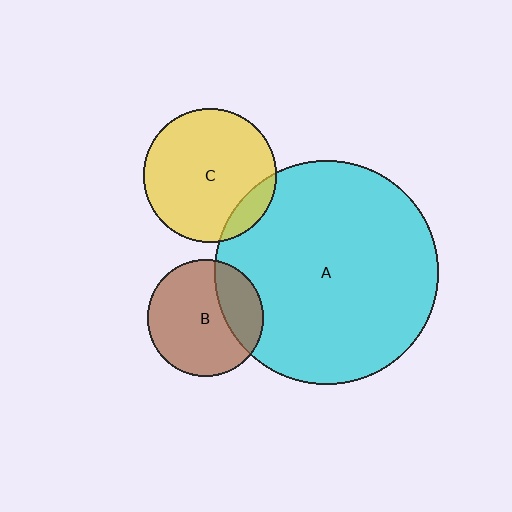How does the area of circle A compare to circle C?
Approximately 2.8 times.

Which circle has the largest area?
Circle A (cyan).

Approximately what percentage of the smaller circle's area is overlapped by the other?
Approximately 10%.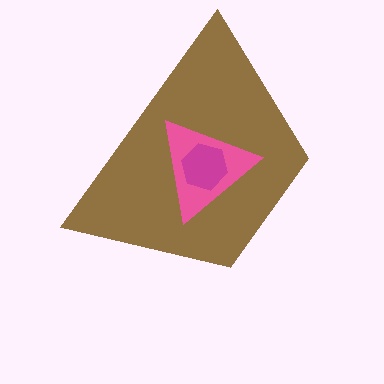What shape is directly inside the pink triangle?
The magenta hexagon.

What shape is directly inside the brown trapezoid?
The pink triangle.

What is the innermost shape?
The magenta hexagon.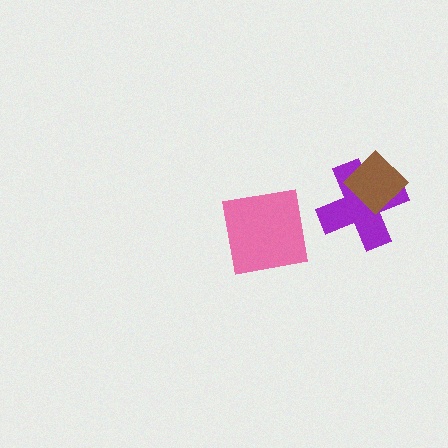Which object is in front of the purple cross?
The brown diamond is in front of the purple cross.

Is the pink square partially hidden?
No, no other shape covers it.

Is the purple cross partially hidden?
Yes, it is partially covered by another shape.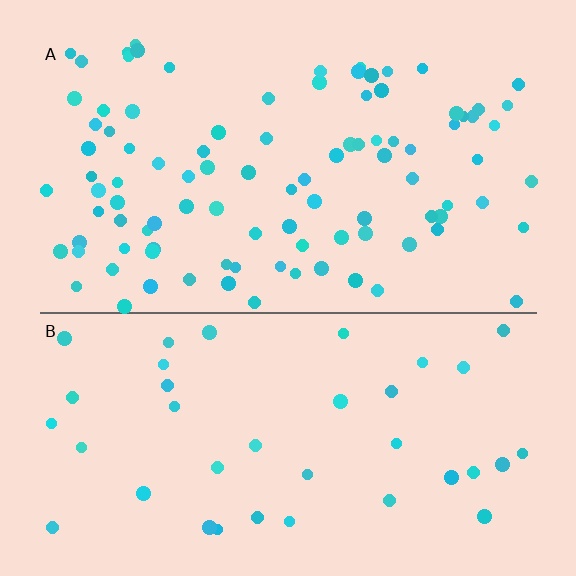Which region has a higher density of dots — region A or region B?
A (the top).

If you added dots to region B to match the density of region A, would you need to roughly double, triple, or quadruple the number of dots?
Approximately triple.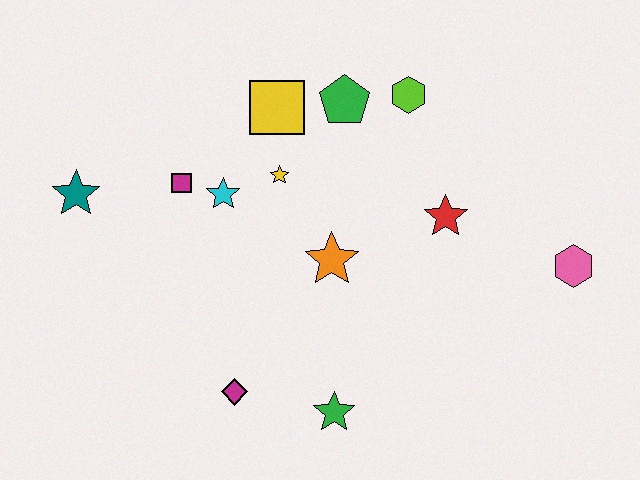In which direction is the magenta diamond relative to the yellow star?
The magenta diamond is below the yellow star.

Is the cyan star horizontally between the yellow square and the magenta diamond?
No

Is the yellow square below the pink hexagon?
No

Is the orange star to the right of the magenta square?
Yes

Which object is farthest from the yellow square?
The pink hexagon is farthest from the yellow square.